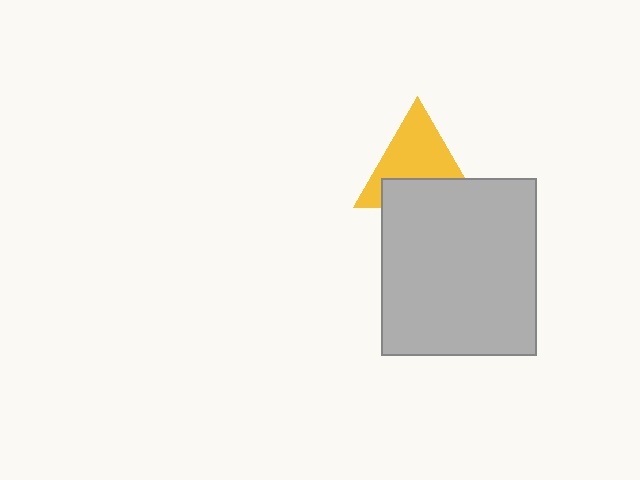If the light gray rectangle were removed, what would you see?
You would see the complete yellow triangle.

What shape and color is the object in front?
The object in front is a light gray rectangle.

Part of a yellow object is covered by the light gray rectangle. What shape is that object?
It is a triangle.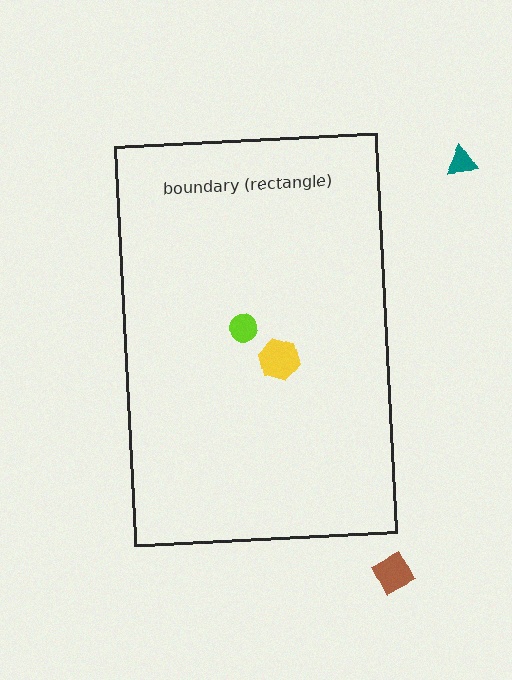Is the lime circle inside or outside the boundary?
Inside.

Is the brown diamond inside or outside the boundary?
Outside.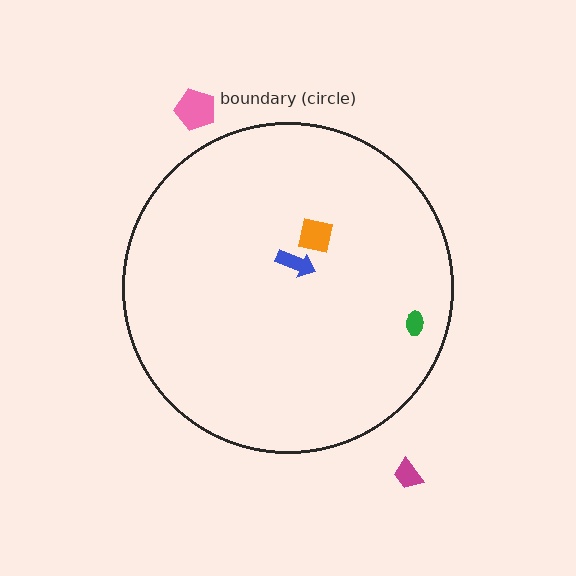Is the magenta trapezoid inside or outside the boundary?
Outside.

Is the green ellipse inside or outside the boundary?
Inside.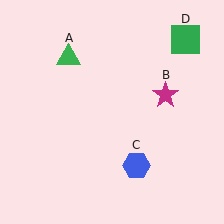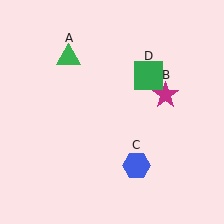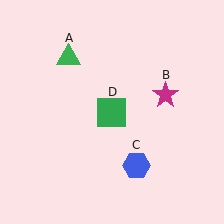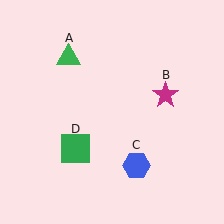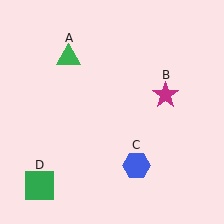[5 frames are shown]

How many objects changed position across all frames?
1 object changed position: green square (object D).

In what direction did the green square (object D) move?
The green square (object D) moved down and to the left.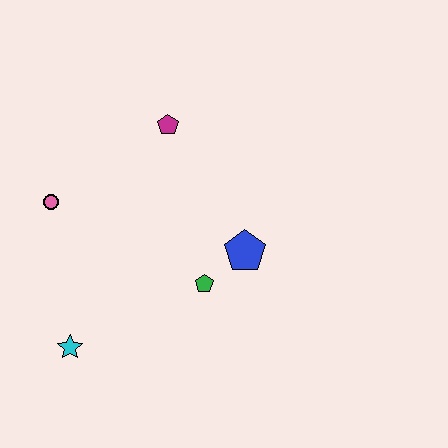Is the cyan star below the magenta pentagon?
Yes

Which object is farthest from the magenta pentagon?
The cyan star is farthest from the magenta pentagon.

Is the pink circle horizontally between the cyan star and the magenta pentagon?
No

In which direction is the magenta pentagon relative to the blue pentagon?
The magenta pentagon is above the blue pentagon.